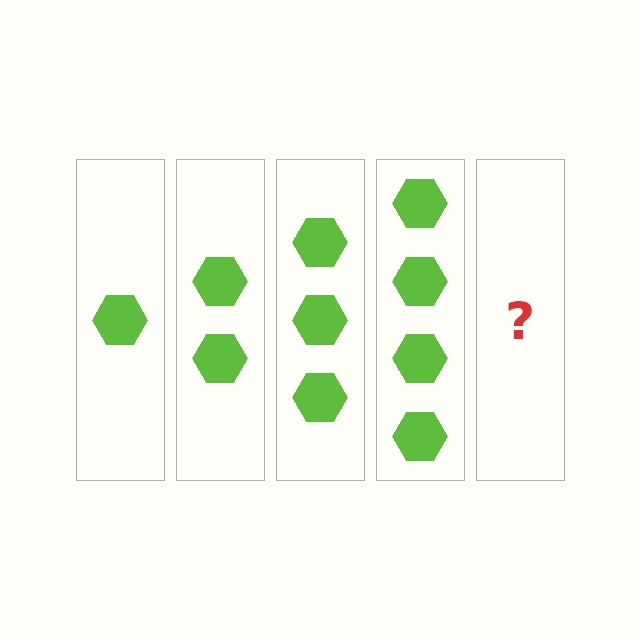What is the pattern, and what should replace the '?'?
The pattern is that each step adds one more hexagon. The '?' should be 5 hexagons.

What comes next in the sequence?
The next element should be 5 hexagons.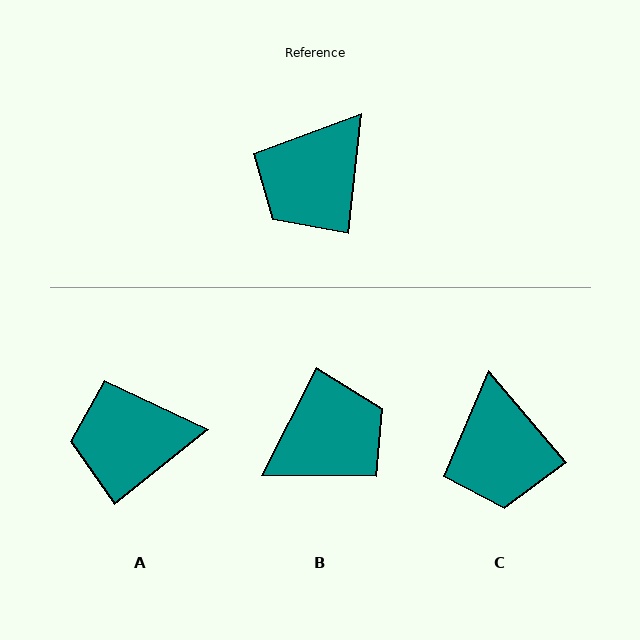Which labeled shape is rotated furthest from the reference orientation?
B, about 159 degrees away.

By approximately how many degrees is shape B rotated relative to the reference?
Approximately 159 degrees counter-clockwise.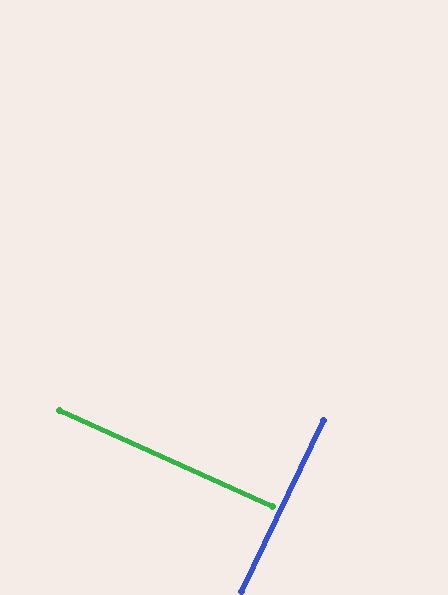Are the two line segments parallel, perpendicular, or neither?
Perpendicular — they meet at approximately 89°.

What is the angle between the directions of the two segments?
Approximately 89 degrees.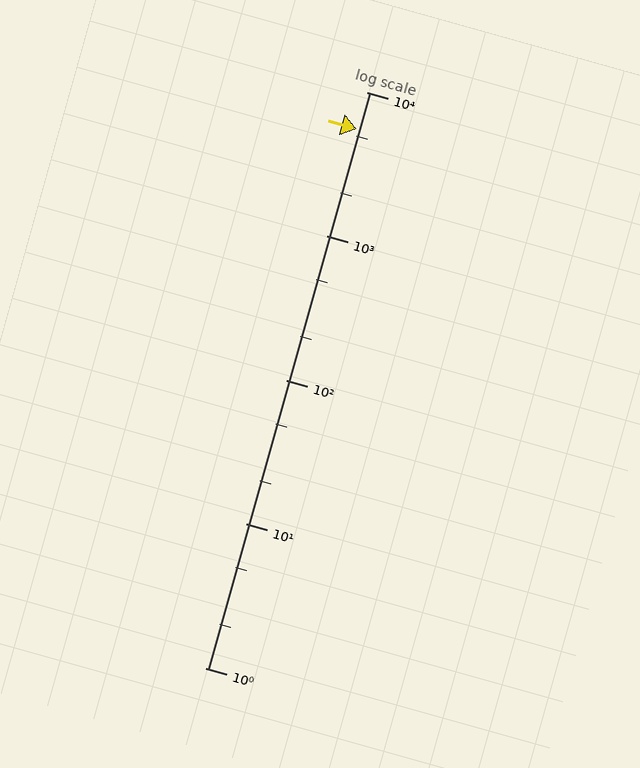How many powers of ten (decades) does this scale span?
The scale spans 4 decades, from 1 to 10000.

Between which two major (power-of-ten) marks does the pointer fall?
The pointer is between 1000 and 10000.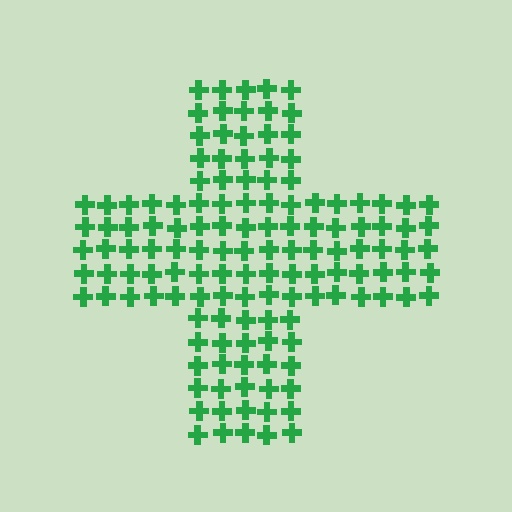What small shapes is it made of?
It is made of small crosses.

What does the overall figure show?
The overall figure shows a cross.